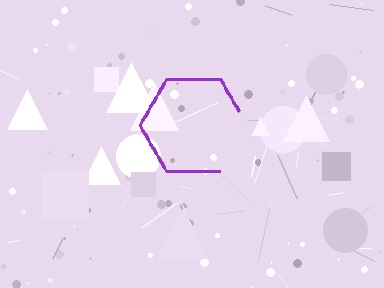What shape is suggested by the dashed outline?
The dashed outline suggests a hexagon.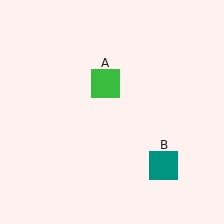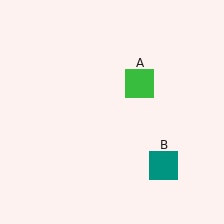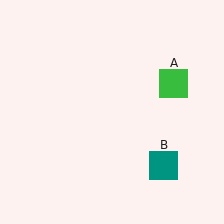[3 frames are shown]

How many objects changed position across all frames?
1 object changed position: green square (object A).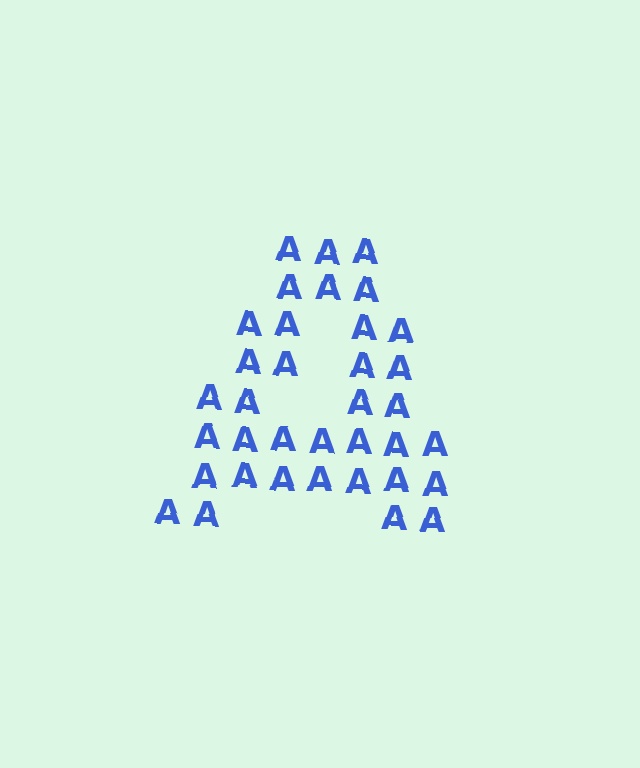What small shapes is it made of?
It is made of small letter A's.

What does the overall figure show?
The overall figure shows the letter A.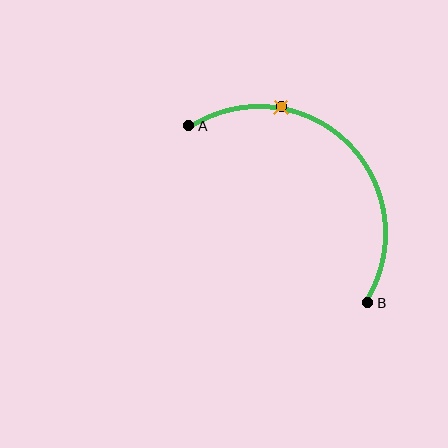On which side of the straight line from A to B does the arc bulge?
The arc bulges above and to the right of the straight line connecting A and B.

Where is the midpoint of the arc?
The arc midpoint is the point on the curve farthest from the straight line joining A and B. It sits above and to the right of that line.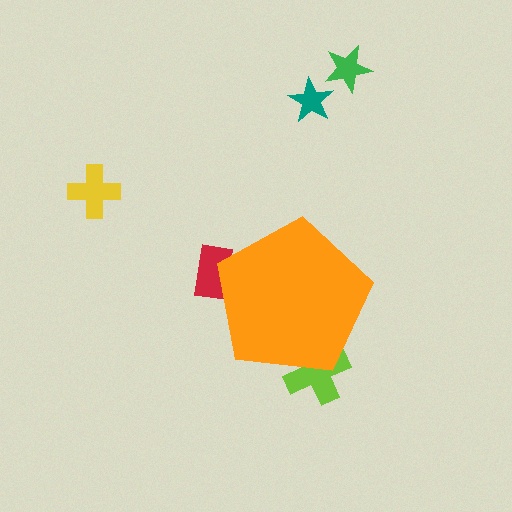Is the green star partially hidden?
No, the green star is fully visible.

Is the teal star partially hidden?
No, the teal star is fully visible.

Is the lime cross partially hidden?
Yes, the lime cross is partially hidden behind the orange pentagon.